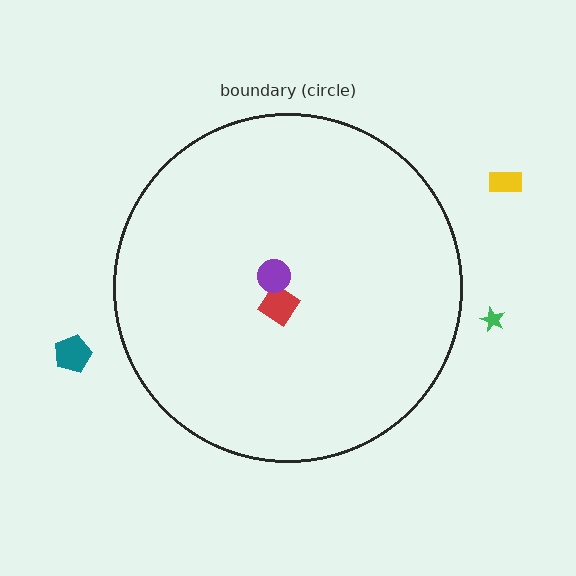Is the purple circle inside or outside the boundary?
Inside.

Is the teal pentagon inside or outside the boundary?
Outside.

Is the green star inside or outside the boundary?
Outside.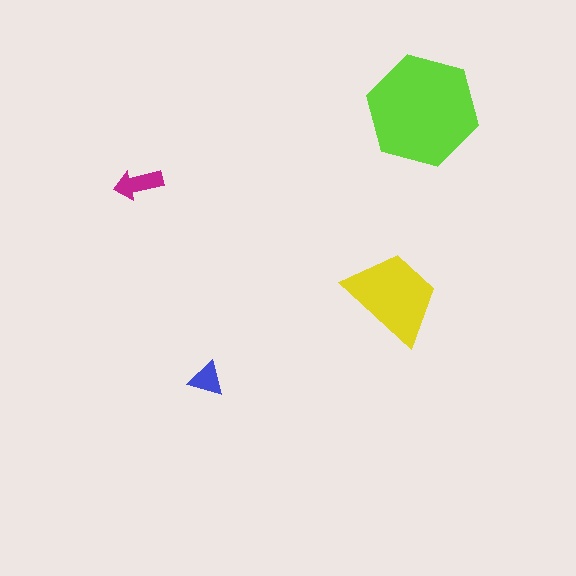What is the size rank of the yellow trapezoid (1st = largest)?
2nd.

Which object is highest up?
The lime hexagon is topmost.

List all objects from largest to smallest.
The lime hexagon, the yellow trapezoid, the magenta arrow, the blue triangle.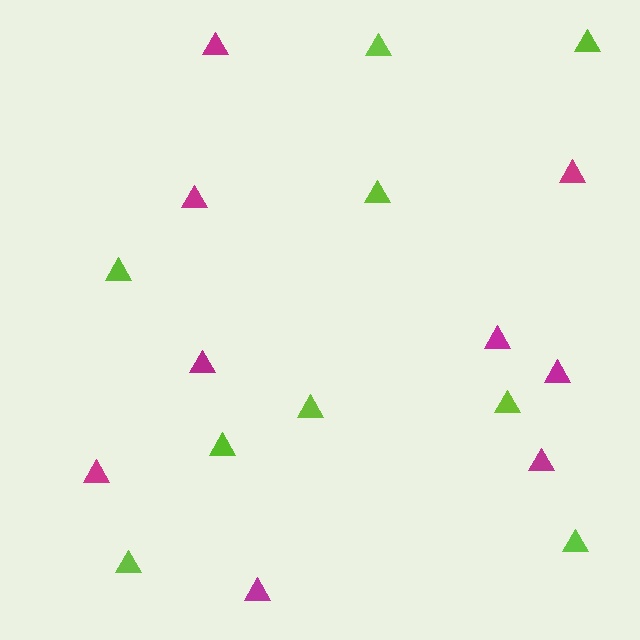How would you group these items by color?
There are 2 groups: one group of lime triangles (9) and one group of magenta triangles (9).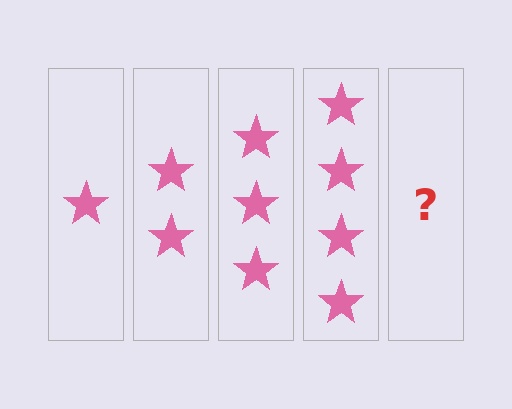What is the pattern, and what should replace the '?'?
The pattern is that each step adds one more star. The '?' should be 5 stars.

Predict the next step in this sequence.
The next step is 5 stars.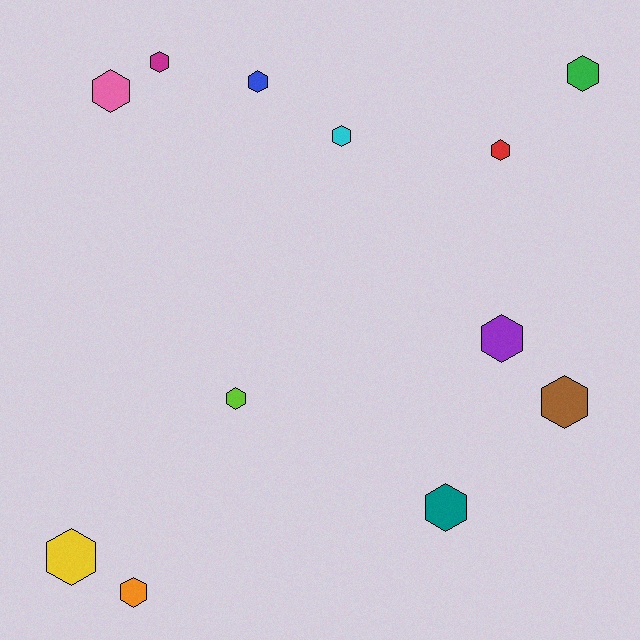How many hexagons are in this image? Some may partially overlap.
There are 12 hexagons.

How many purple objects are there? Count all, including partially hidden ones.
There is 1 purple object.